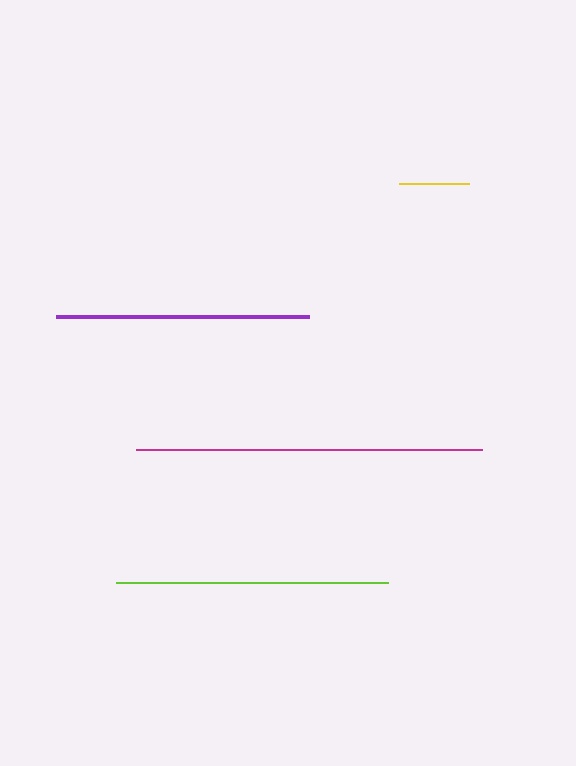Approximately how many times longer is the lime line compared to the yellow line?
The lime line is approximately 3.9 times the length of the yellow line.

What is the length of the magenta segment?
The magenta segment is approximately 346 pixels long.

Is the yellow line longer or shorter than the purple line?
The purple line is longer than the yellow line.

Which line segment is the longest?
The magenta line is the longest at approximately 346 pixels.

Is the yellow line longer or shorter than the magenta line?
The magenta line is longer than the yellow line.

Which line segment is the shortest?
The yellow line is the shortest at approximately 69 pixels.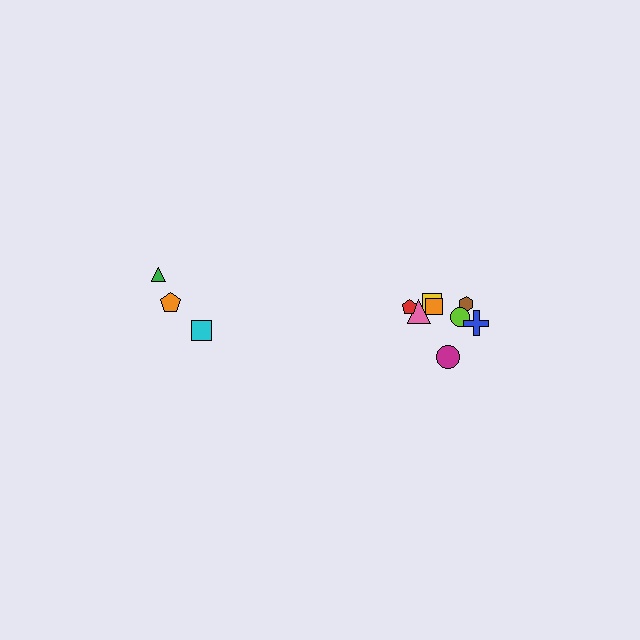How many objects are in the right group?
There are 8 objects.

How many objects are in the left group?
There are 3 objects.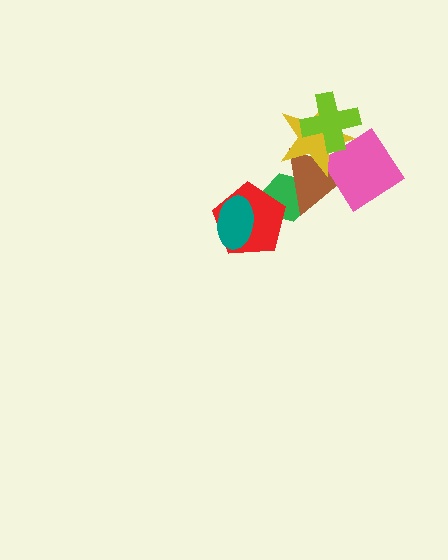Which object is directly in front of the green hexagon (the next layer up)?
The brown triangle is directly in front of the green hexagon.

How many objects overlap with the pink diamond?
3 objects overlap with the pink diamond.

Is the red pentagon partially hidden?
Yes, it is partially covered by another shape.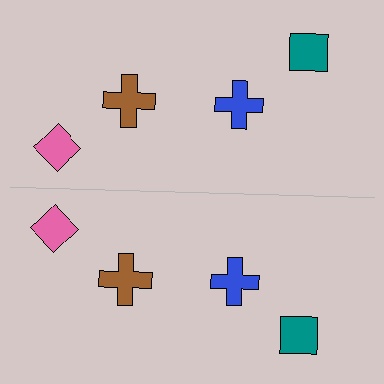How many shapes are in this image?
There are 8 shapes in this image.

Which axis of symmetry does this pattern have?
The pattern has a horizontal axis of symmetry running through the center of the image.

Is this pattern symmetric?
Yes, this pattern has bilateral (reflection) symmetry.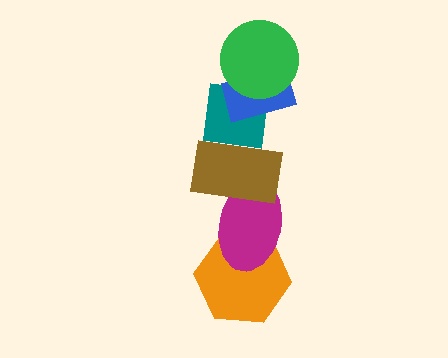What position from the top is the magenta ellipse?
The magenta ellipse is 5th from the top.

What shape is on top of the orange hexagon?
The magenta ellipse is on top of the orange hexagon.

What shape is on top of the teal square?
The blue rectangle is on top of the teal square.